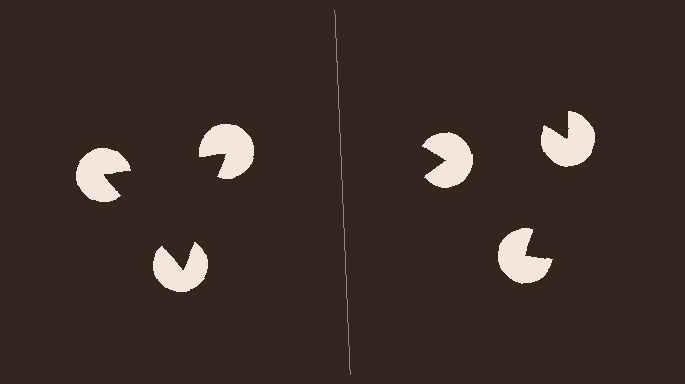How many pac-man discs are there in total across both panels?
6 — 3 on each side.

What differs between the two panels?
The pac-man discs are positioned identically on both sides; only the wedge orientations differ. On the left they align to a triangle; on the right they are misaligned.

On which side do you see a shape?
An illusory triangle appears on the left side. On the right side the wedge cuts are rotated, so no coherent shape forms.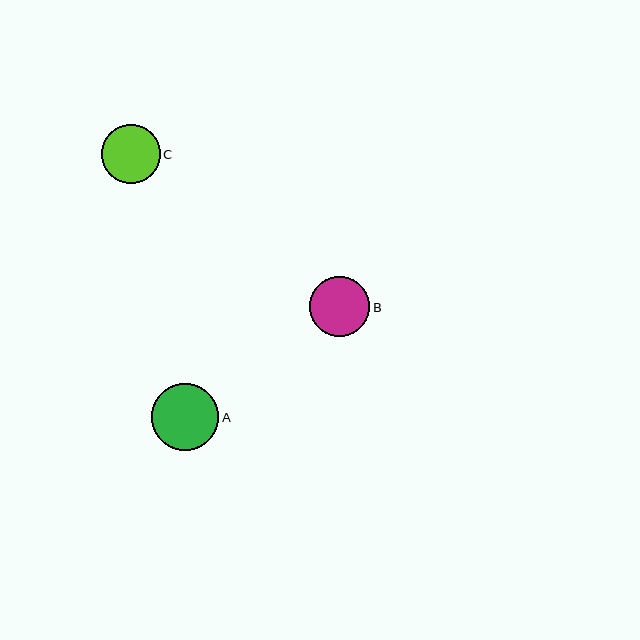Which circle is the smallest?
Circle C is the smallest with a size of approximately 59 pixels.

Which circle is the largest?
Circle A is the largest with a size of approximately 67 pixels.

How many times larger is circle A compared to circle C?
Circle A is approximately 1.1 times the size of circle C.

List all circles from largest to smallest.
From largest to smallest: A, B, C.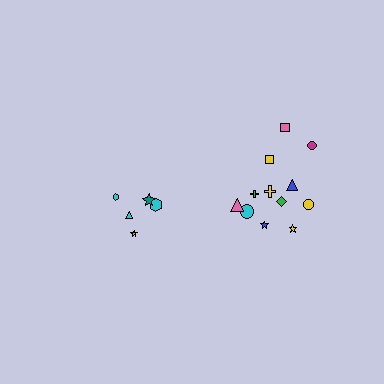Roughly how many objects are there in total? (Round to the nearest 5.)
Roughly 15 objects in total.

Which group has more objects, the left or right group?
The right group.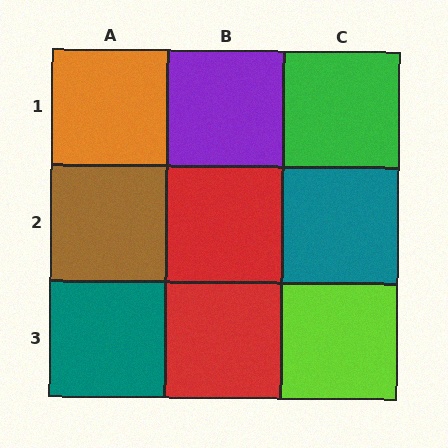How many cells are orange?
1 cell is orange.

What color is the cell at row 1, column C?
Green.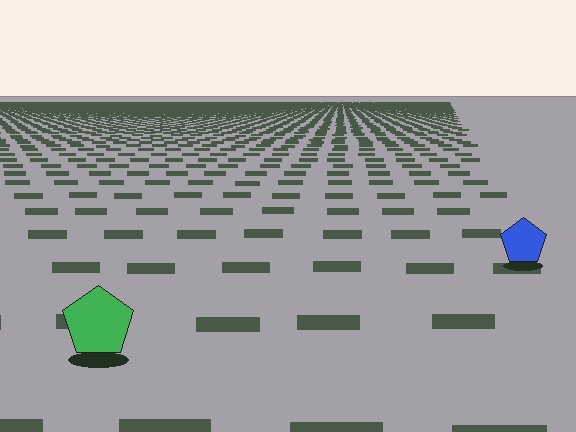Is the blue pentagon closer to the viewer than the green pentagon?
No. The green pentagon is closer — you can tell from the texture gradient: the ground texture is coarser near it.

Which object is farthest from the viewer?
The blue pentagon is farthest from the viewer. It appears smaller and the ground texture around it is denser.